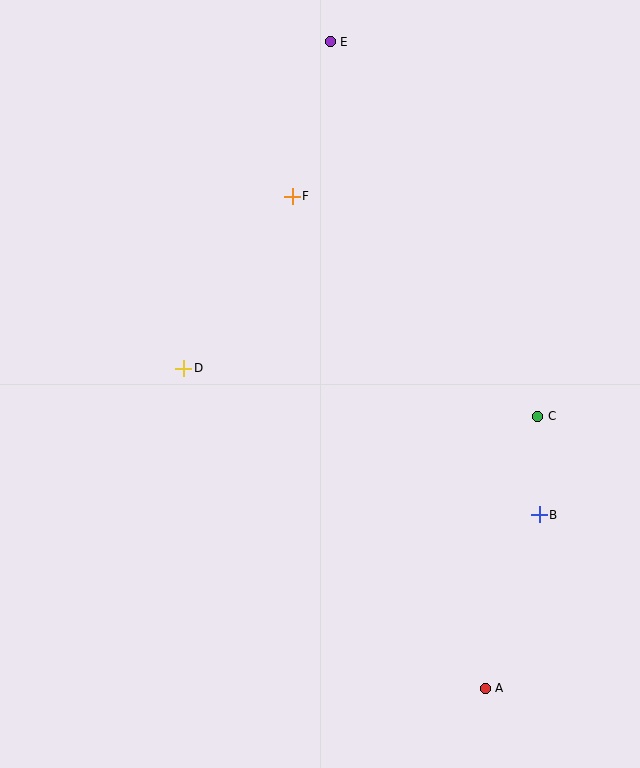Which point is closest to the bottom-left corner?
Point D is closest to the bottom-left corner.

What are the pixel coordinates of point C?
Point C is at (538, 416).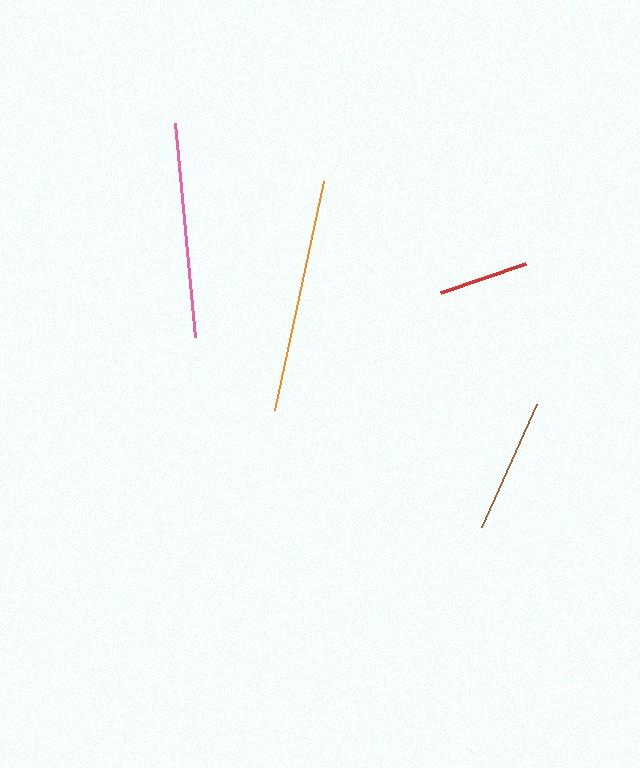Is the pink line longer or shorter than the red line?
The pink line is longer than the red line.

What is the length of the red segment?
The red segment is approximately 90 pixels long.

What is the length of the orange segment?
The orange segment is approximately 234 pixels long.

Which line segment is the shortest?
The red line is the shortest at approximately 90 pixels.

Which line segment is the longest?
The orange line is the longest at approximately 234 pixels.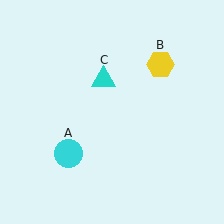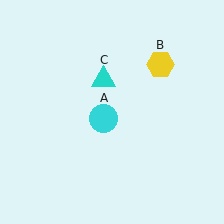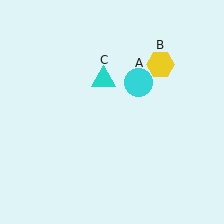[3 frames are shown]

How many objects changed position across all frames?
1 object changed position: cyan circle (object A).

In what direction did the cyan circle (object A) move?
The cyan circle (object A) moved up and to the right.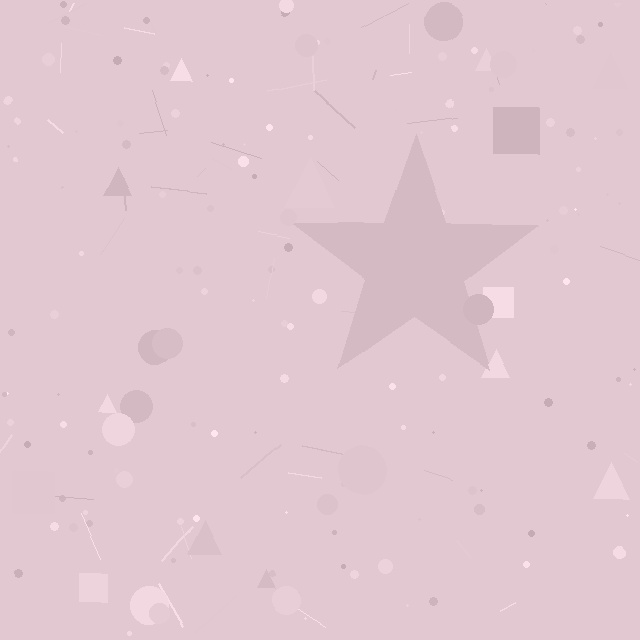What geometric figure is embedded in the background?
A star is embedded in the background.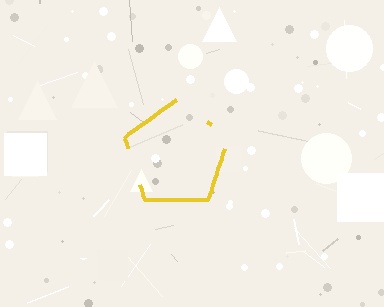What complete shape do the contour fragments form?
The contour fragments form a pentagon.